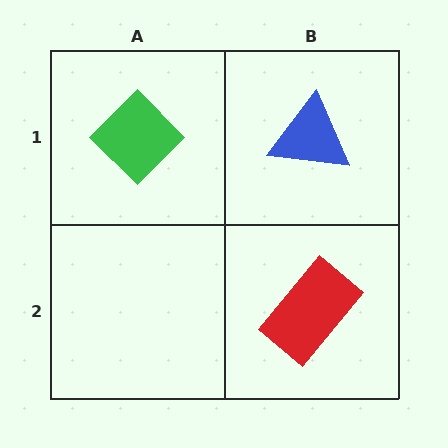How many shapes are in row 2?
1 shape.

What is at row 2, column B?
A red rectangle.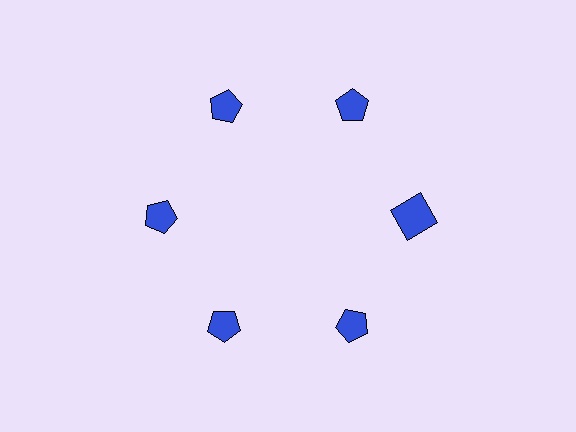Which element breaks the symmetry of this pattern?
The blue square at roughly the 3 o'clock position breaks the symmetry. All other shapes are blue pentagons.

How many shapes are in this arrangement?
There are 6 shapes arranged in a ring pattern.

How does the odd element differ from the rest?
It has a different shape: square instead of pentagon.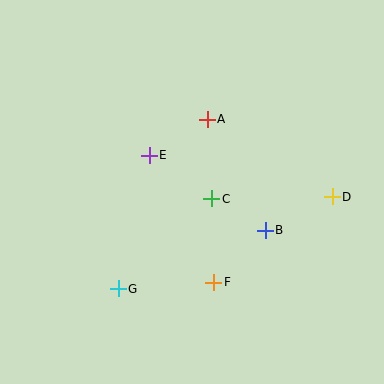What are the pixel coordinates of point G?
Point G is at (118, 289).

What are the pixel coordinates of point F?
Point F is at (214, 282).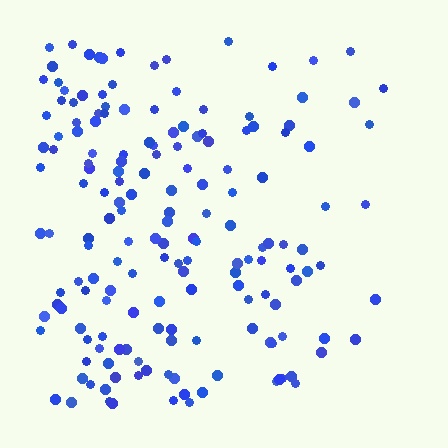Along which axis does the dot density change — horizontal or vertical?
Horizontal.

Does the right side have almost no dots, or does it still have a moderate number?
Still a moderate number, just noticeably fewer than the left.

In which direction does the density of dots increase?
From right to left, with the left side densest.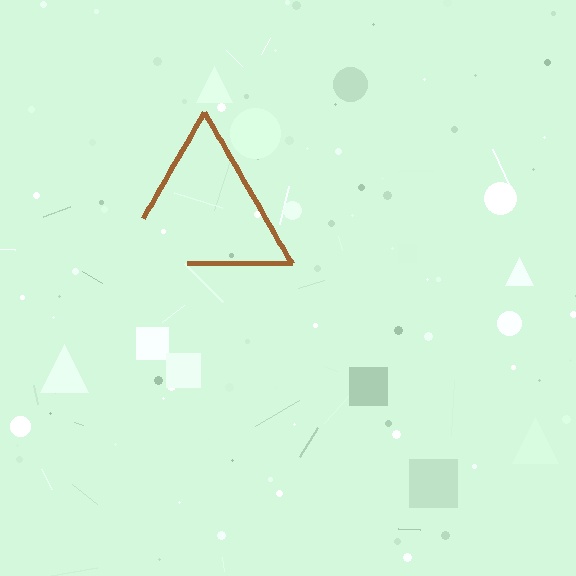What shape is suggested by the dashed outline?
The dashed outline suggests a triangle.